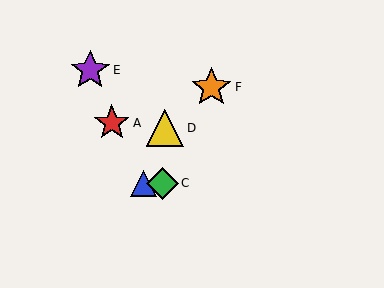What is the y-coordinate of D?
Object D is at y≈128.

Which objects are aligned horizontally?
Objects B, C are aligned horizontally.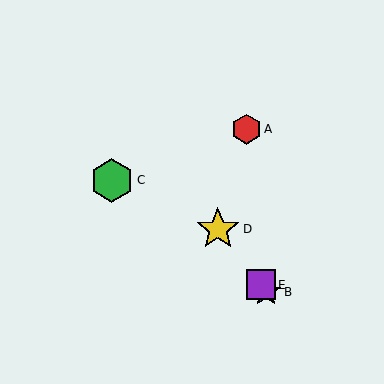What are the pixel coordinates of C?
Object C is at (112, 180).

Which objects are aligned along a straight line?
Objects B, D, E are aligned along a straight line.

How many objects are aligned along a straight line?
3 objects (B, D, E) are aligned along a straight line.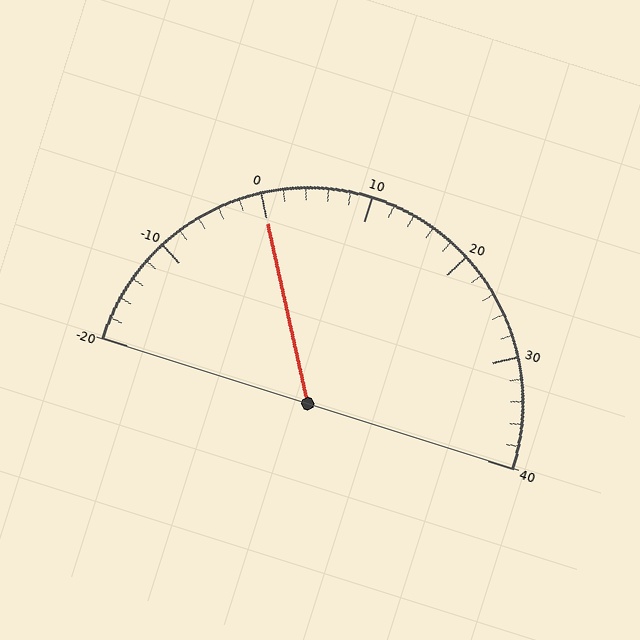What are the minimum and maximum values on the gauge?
The gauge ranges from -20 to 40.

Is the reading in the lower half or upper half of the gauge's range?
The reading is in the lower half of the range (-20 to 40).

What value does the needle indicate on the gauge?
The needle indicates approximately 0.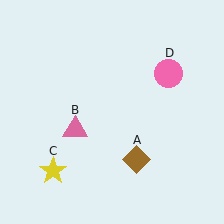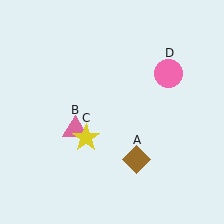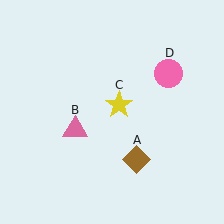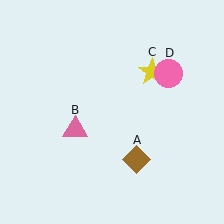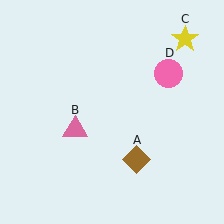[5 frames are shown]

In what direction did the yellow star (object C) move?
The yellow star (object C) moved up and to the right.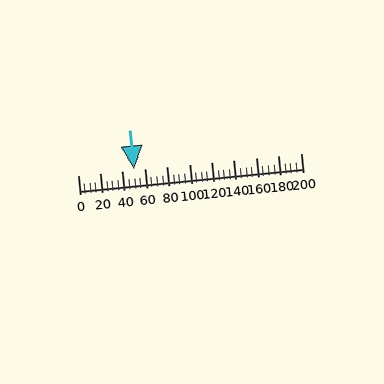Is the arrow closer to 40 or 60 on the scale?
The arrow is closer to 60.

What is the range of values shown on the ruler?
The ruler shows values from 0 to 200.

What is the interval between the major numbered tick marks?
The major tick marks are spaced 20 units apart.